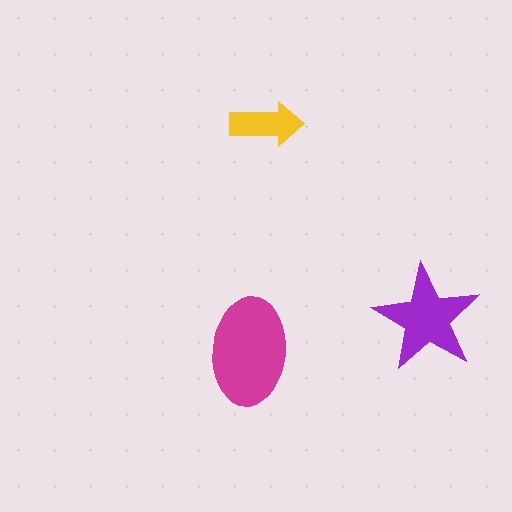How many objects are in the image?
There are 3 objects in the image.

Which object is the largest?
The magenta ellipse.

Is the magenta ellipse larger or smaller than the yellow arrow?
Larger.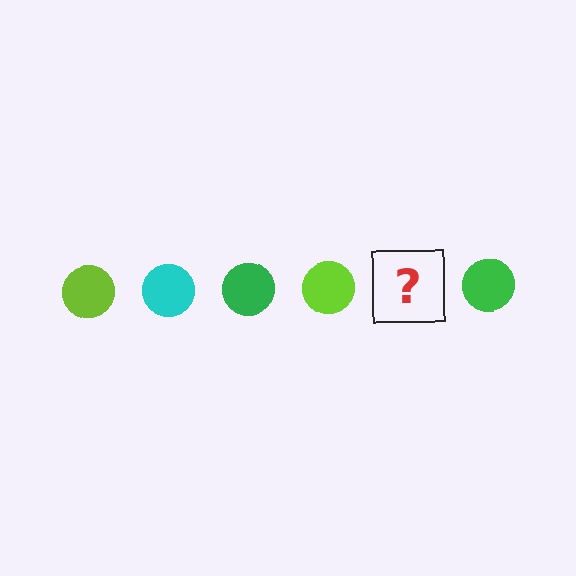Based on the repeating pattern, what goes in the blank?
The blank should be a cyan circle.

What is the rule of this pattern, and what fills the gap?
The rule is that the pattern cycles through lime, cyan, green circles. The gap should be filled with a cyan circle.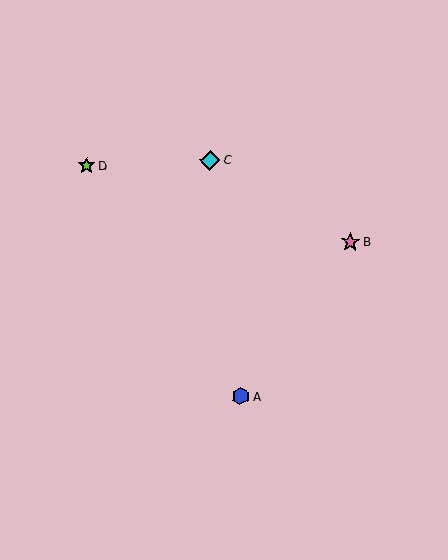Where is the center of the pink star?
The center of the pink star is at (350, 242).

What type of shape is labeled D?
Shape D is a lime star.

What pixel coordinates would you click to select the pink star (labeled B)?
Click at (350, 242) to select the pink star B.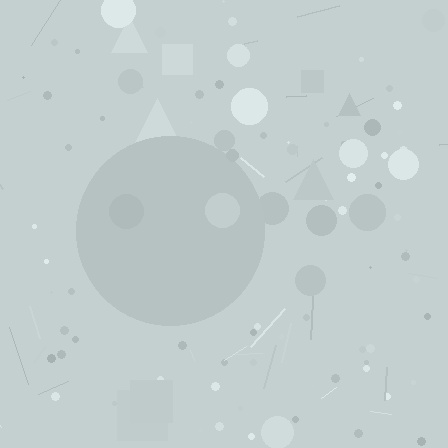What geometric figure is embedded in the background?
A circle is embedded in the background.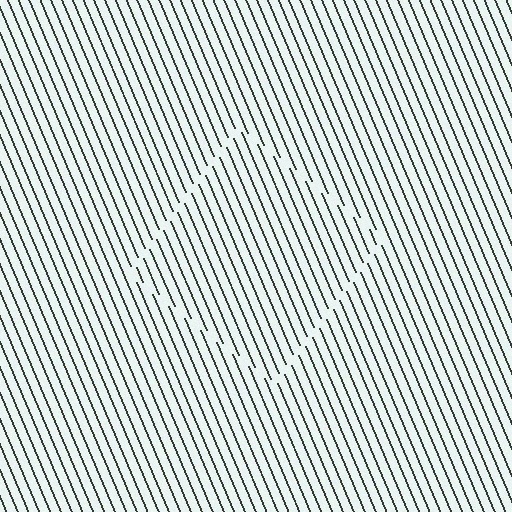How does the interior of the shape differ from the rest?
The interior of the shape contains the same grating, shifted by half a period — the contour is defined by the phase discontinuity where line-ends from the inner and outer gratings abut.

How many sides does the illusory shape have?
4 sides — the line-ends trace a square.